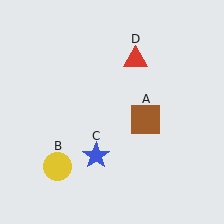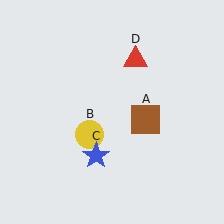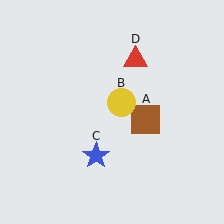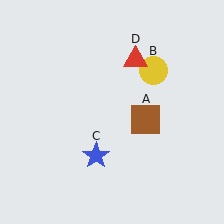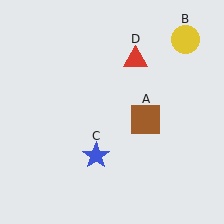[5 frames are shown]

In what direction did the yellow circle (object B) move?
The yellow circle (object B) moved up and to the right.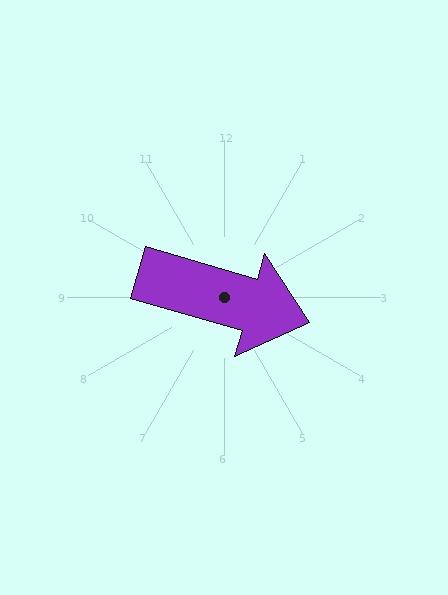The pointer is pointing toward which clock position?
Roughly 4 o'clock.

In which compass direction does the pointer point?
East.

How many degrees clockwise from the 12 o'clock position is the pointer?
Approximately 106 degrees.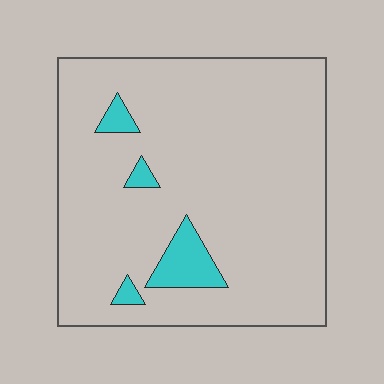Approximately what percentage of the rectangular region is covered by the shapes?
Approximately 5%.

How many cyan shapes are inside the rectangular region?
4.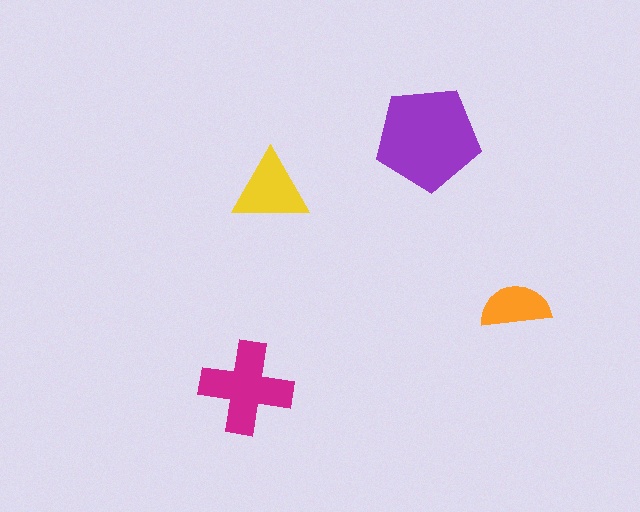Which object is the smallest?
The orange semicircle.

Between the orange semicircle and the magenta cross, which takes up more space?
The magenta cross.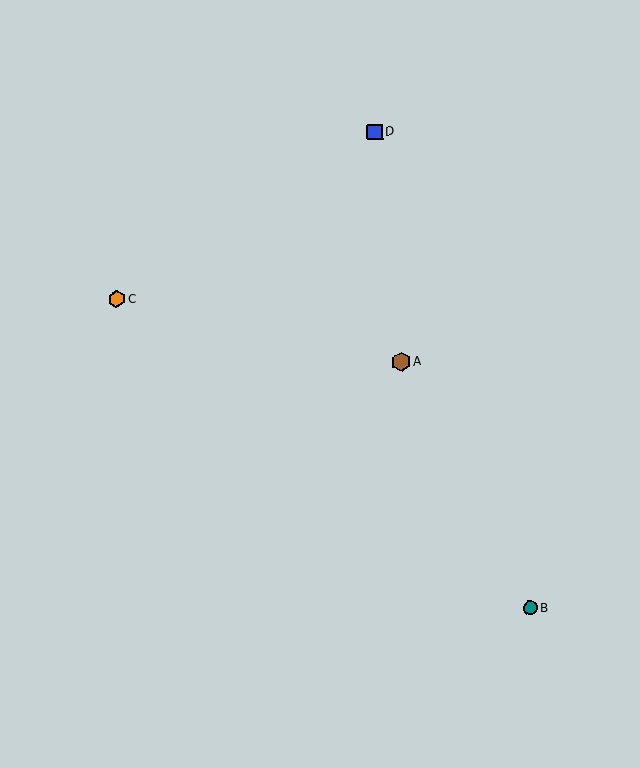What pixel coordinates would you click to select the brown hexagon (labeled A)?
Click at (401, 362) to select the brown hexagon A.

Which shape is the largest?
The brown hexagon (labeled A) is the largest.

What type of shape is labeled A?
Shape A is a brown hexagon.